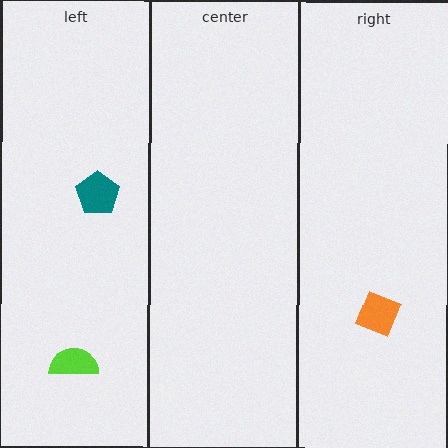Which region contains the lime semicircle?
The left region.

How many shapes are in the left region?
2.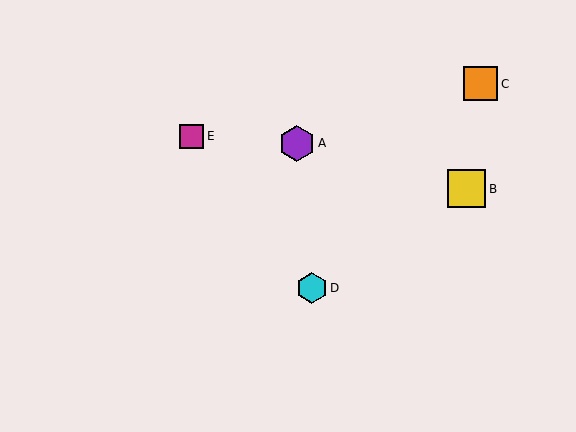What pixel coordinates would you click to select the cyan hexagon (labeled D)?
Click at (312, 288) to select the cyan hexagon D.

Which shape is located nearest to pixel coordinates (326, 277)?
The cyan hexagon (labeled D) at (312, 288) is nearest to that location.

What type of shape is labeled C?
Shape C is an orange square.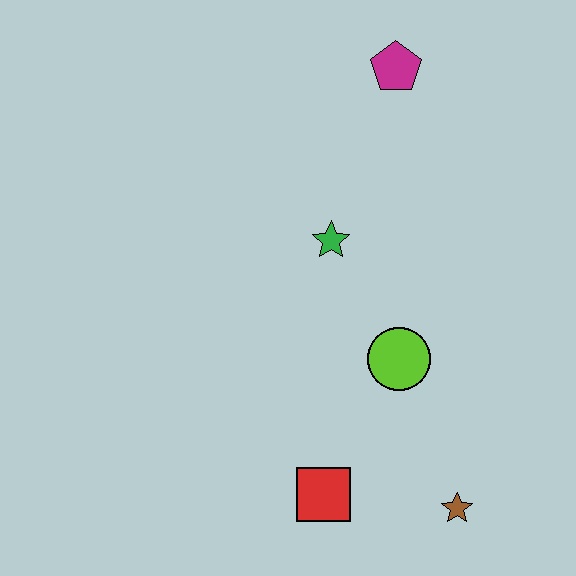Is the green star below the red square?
No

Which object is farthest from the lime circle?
The magenta pentagon is farthest from the lime circle.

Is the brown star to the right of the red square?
Yes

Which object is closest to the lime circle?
The green star is closest to the lime circle.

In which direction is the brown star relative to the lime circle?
The brown star is below the lime circle.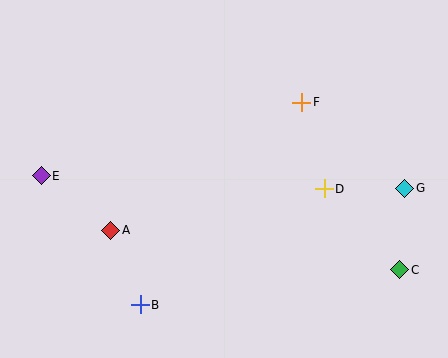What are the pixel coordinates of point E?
Point E is at (41, 176).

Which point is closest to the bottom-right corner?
Point C is closest to the bottom-right corner.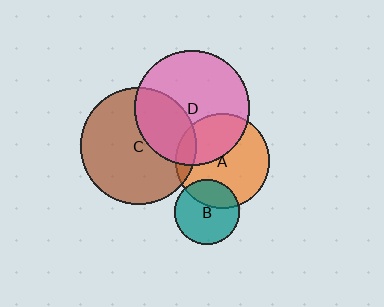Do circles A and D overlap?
Yes.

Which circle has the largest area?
Circle C (brown).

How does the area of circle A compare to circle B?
Approximately 2.1 times.